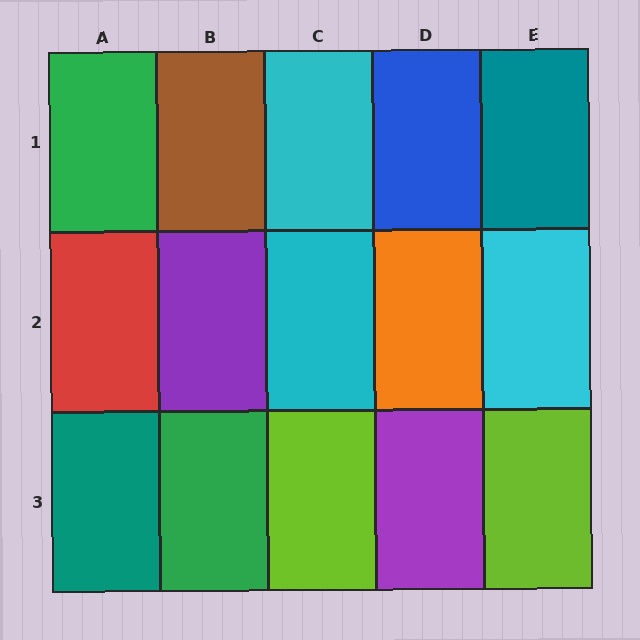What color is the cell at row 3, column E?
Lime.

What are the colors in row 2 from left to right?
Red, purple, cyan, orange, cyan.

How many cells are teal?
2 cells are teal.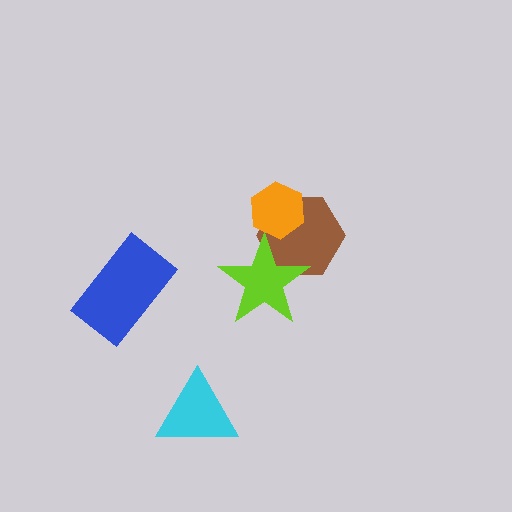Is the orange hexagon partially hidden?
No, no other shape covers it.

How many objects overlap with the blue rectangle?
0 objects overlap with the blue rectangle.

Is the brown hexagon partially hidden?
Yes, it is partially covered by another shape.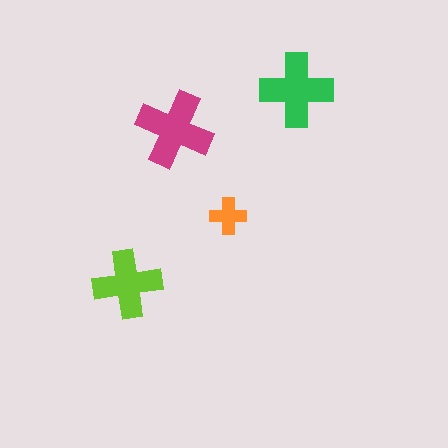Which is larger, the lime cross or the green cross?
The green one.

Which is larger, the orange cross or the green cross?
The green one.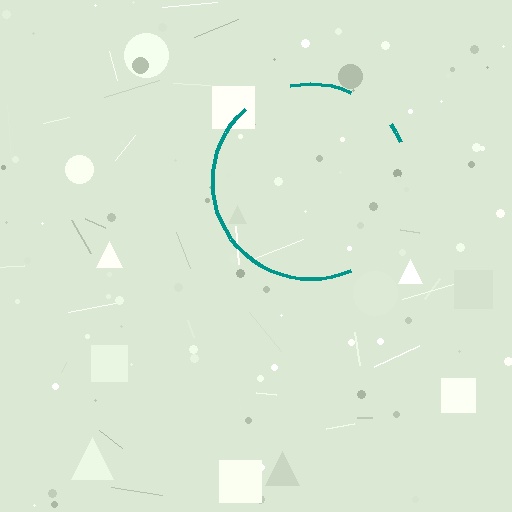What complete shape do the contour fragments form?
The contour fragments form a circle.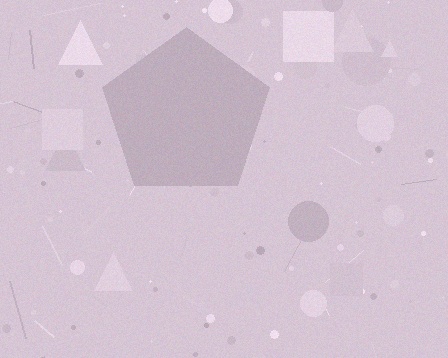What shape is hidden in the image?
A pentagon is hidden in the image.